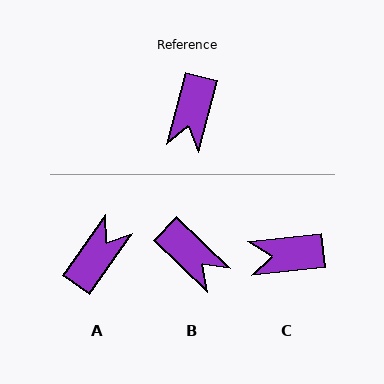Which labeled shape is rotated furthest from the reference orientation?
A, about 159 degrees away.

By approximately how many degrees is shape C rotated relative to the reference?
Approximately 69 degrees clockwise.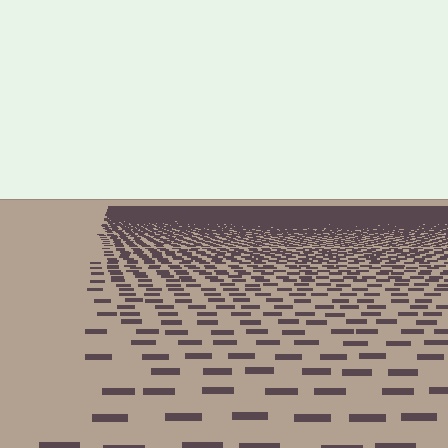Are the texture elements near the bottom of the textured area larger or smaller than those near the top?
Larger. Near the bottom, elements are closer to the viewer and appear at a bigger on-screen size.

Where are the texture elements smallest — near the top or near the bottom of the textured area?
Near the top.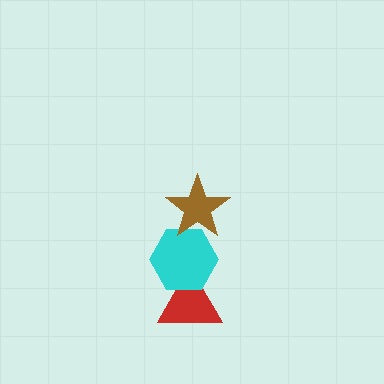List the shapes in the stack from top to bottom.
From top to bottom: the brown star, the cyan hexagon, the red triangle.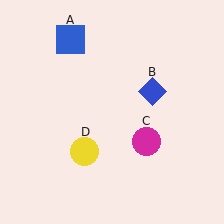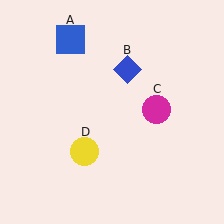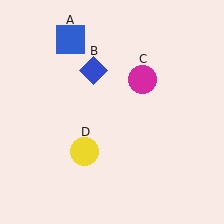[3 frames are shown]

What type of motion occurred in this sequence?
The blue diamond (object B), magenta circle (object C) rotated counterclockwise around the center of the scene.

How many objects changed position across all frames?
2 objects changed position: blue diamond (object B), magenta circle (object C).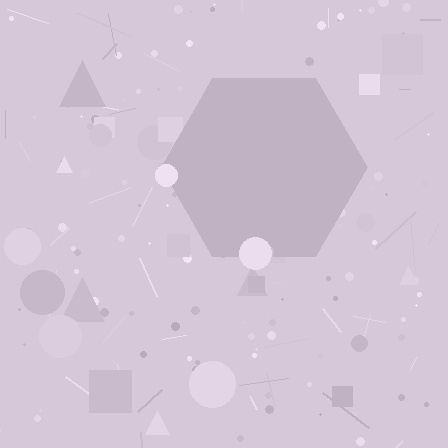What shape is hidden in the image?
A hexagon is hidden in the image.